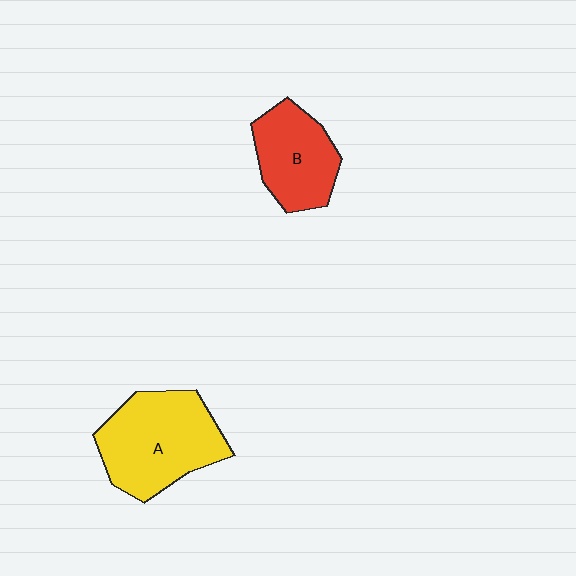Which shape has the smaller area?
Shape B (red).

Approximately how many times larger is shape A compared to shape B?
Approximately 1.4 times.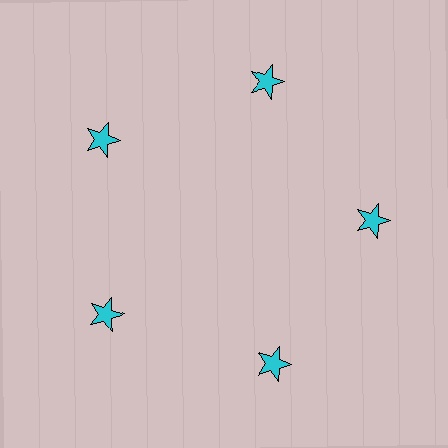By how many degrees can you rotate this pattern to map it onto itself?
The pattern maps onto itself every 72 degrees of rotation.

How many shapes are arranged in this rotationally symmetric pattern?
There are 5 shapes, arranged in 5 groups of 1.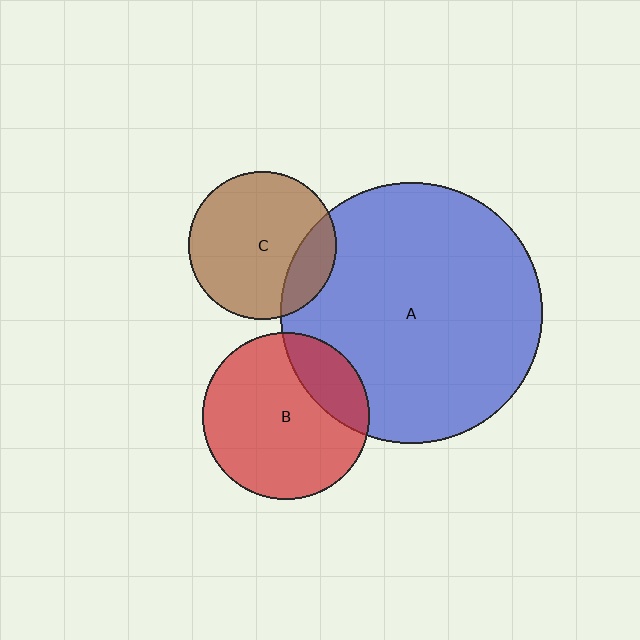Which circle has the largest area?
Circle A (blue).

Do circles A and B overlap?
Yes.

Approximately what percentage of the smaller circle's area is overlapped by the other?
Approximately 20%.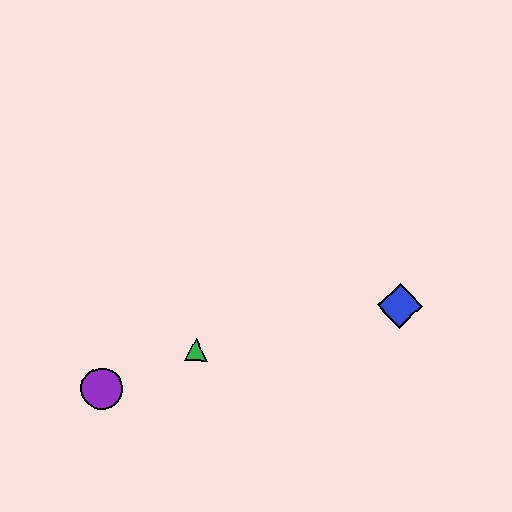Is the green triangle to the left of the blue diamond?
Yes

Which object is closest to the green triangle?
The purple circle is closest to the green triangle.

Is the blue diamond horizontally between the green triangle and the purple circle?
No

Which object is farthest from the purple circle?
The blue diamond is farthest from the purple circle.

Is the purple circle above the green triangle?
No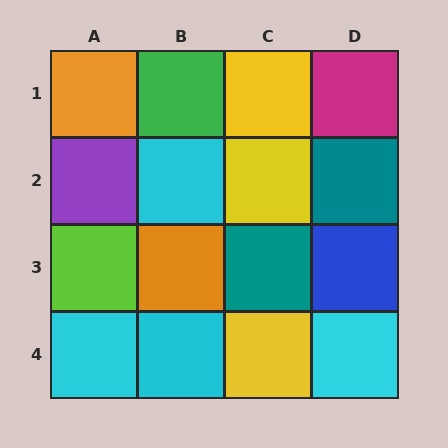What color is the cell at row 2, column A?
Purple.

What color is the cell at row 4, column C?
Yellow.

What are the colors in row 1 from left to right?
Orange, green, yellow, magenta.